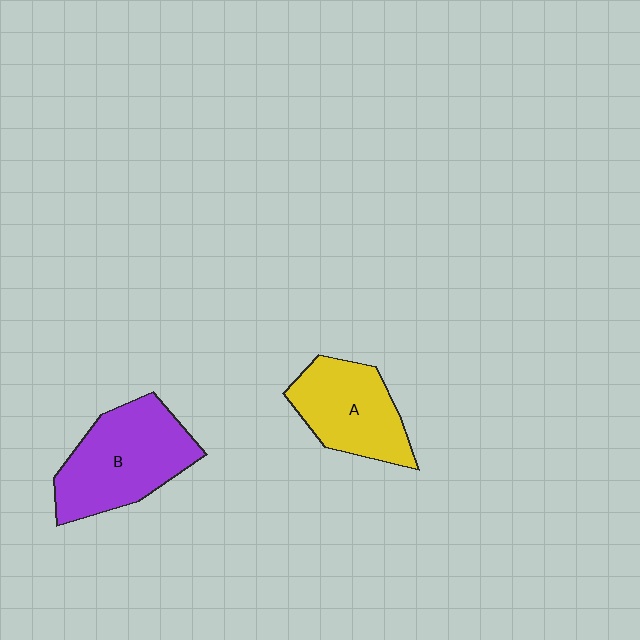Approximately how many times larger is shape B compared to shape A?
Approximately 1.3 times.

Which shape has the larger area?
Shape B (purple).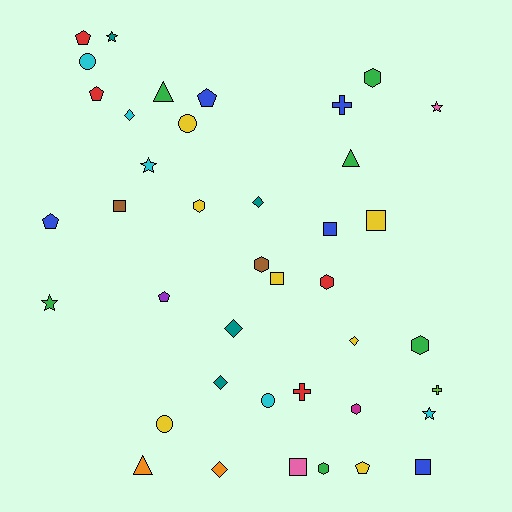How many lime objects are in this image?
There is 1 lime object.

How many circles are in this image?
There are 4 circles.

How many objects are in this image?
There are 40 objects.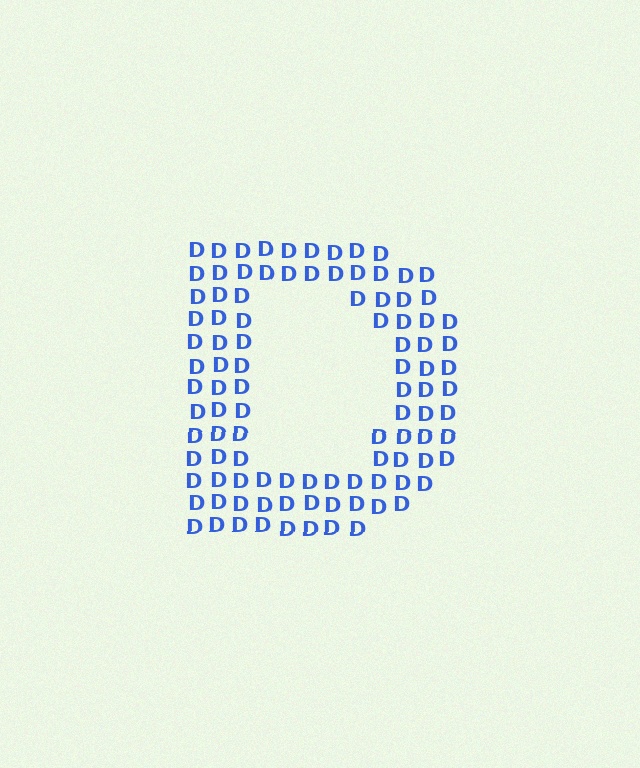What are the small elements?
The small elements are letter D's.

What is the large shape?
The large shape is the letter D.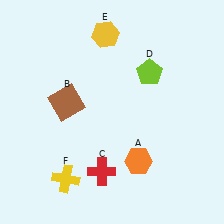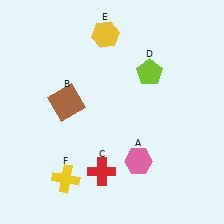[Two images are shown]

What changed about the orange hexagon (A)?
In Image 1, A is orange. In Image 2, it changed to pink.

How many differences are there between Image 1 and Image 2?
There is 1 difference between the two images.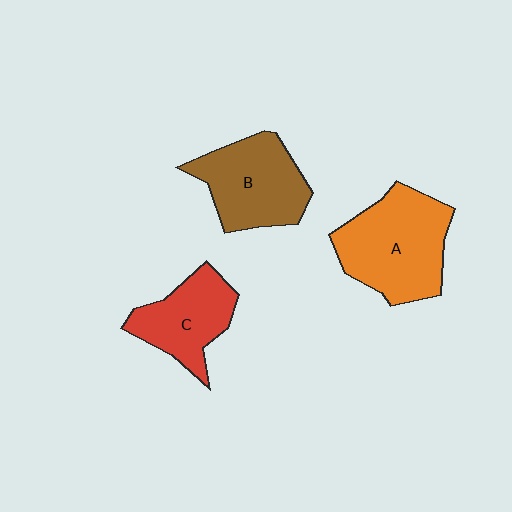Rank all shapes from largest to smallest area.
From largest to smallest: A (orange), B (brown), C (red).